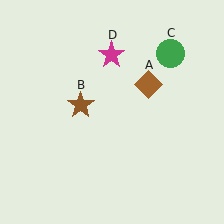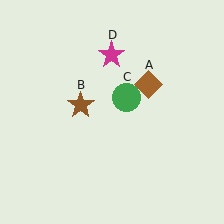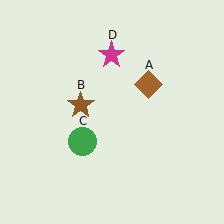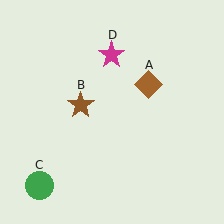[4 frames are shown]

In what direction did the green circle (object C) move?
The green circle (object C) moved down and to the left.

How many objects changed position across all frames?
1 object changed position: green circle (object C).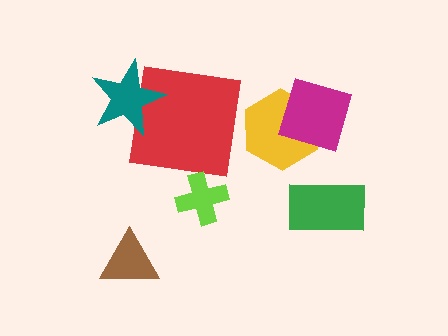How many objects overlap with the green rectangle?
0 objects overlap with the green rectangle.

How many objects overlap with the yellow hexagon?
1 object overlaps with the yellow hexagon.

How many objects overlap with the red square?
1 object overlaps with the red square.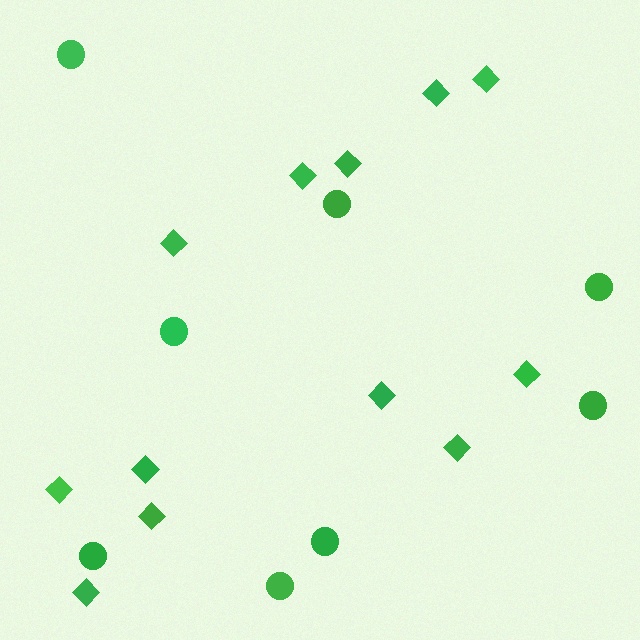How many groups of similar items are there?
There are 2 groups: one group of circles (8) and one group of diamonds (12).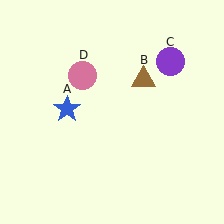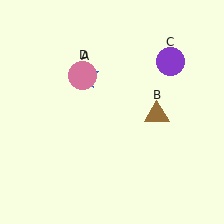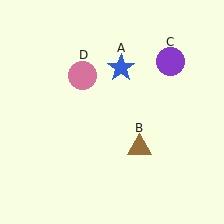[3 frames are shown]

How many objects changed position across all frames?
2 objects changed position: blue star (object A), brown triangle (object B).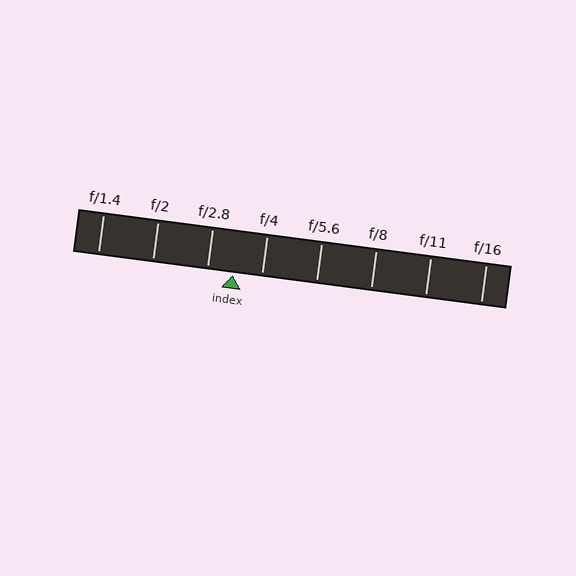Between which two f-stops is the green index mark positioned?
The index mark is between f/2.8 and f/4.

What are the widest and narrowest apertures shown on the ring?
The widest aperture shown is f/1.4 and the narrowest is f/16.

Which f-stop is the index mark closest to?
The index mark is closest to f/2.8.